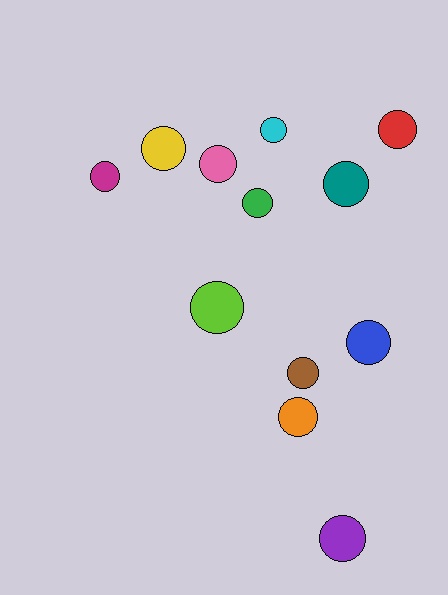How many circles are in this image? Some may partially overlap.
There are 12 circles.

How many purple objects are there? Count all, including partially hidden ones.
There is 1 purple object.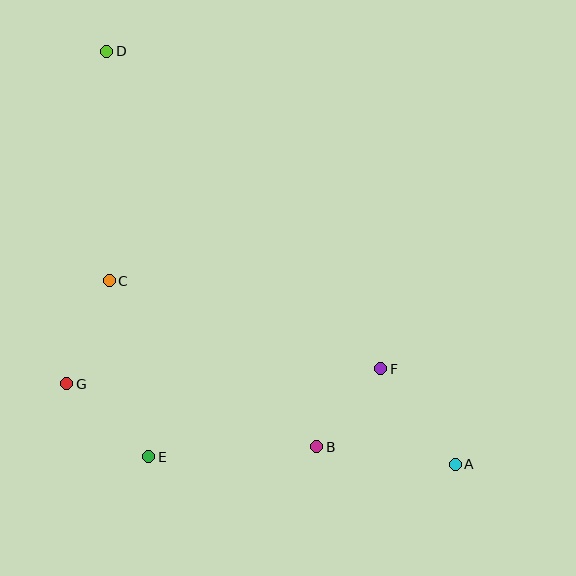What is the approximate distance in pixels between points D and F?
The distance between D and F is approximately 419 pixels.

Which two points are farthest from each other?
Points A and D are farthest from each other.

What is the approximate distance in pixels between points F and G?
The distance between F and G is approximately 314 pixels.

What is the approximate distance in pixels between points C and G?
The distance between C and G is approximately 112 pixels.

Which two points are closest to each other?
Points B and F are closest to each other.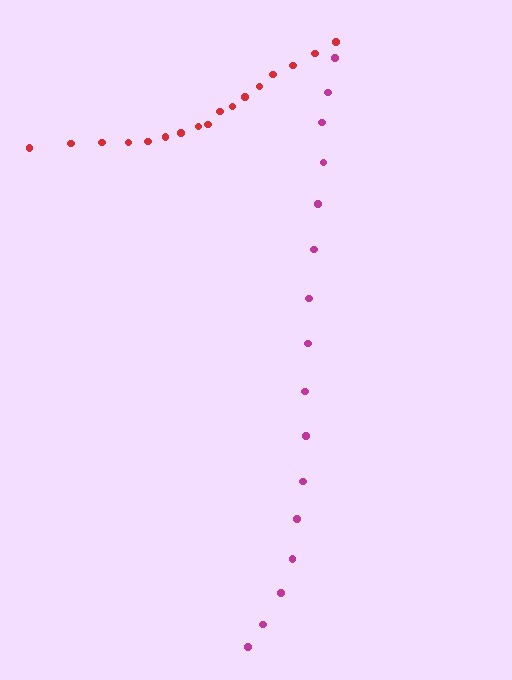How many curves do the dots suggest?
There are 2 distinct paths.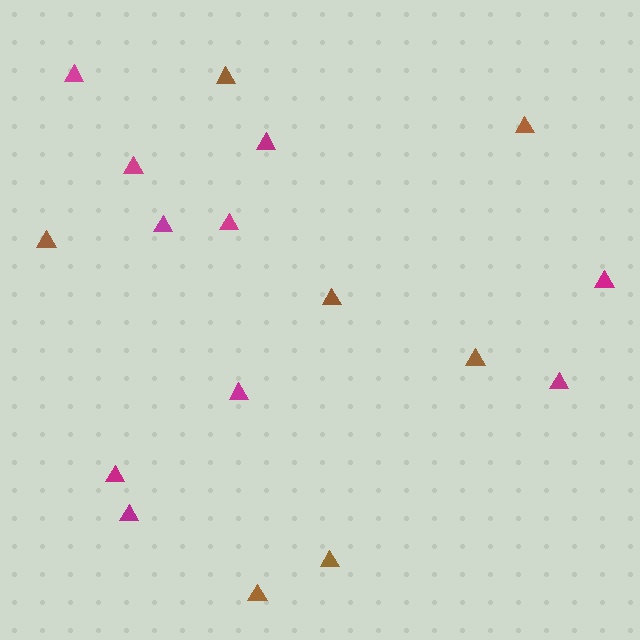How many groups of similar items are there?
There are 2 groups: one group of brown triangles (7) and one group of magenta triangles (10).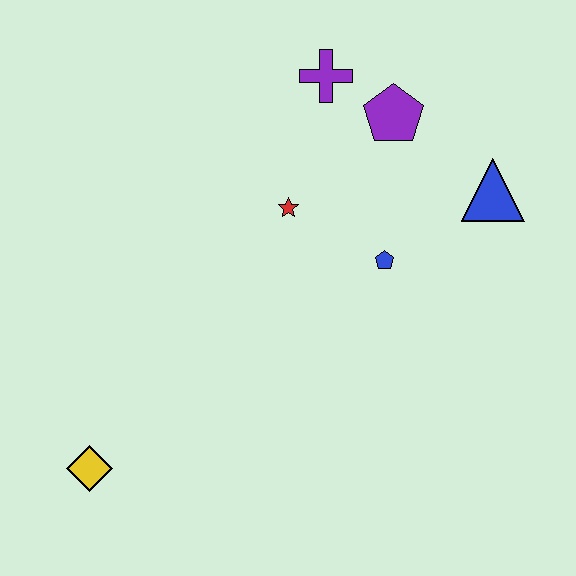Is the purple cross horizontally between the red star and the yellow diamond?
No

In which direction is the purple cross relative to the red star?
The purple cross is above the red star.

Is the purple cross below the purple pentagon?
No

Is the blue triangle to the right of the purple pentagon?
Yes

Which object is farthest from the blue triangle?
The yellow diamond is farthest from the blue triangle.